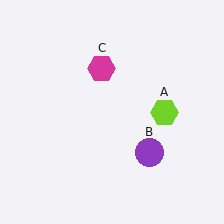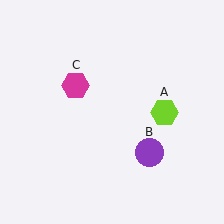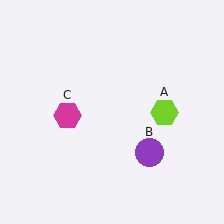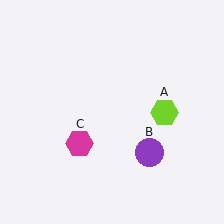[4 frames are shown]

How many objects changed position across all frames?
1 object changed position: magenta hexagon (object C).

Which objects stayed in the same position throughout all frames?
Lime hexagon (object A) and purple circle (object B) remained stationary.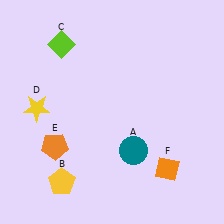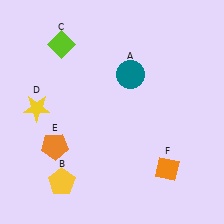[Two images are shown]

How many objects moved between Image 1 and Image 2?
1 object moved between the two images.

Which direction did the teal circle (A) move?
The teal circle (A) moved up.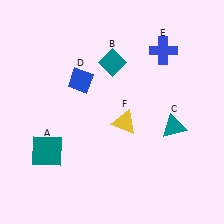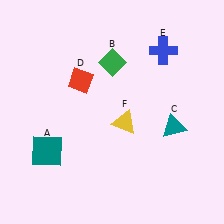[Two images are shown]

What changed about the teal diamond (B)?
In Image 1, B is teal. In Image 2, it changed to green.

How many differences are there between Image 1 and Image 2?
There are 2 differences between the two images.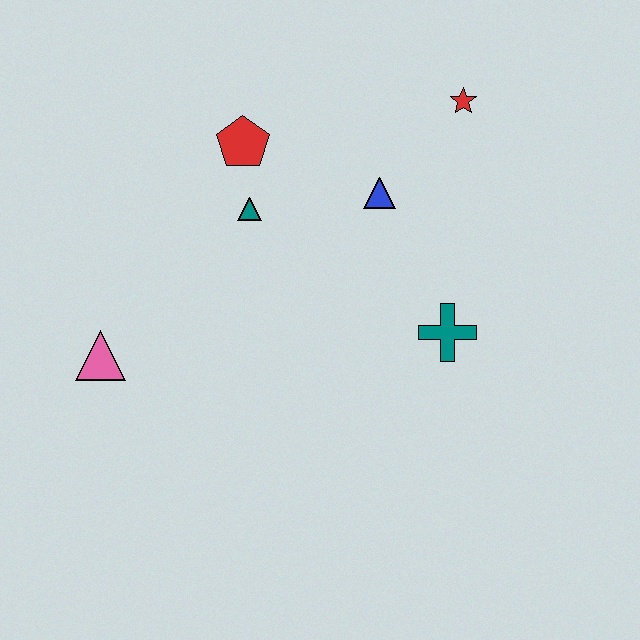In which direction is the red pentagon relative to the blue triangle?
The red pentagon is to the left of the blue triangle.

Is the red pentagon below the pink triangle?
No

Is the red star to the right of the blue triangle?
Yes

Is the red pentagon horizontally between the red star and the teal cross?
No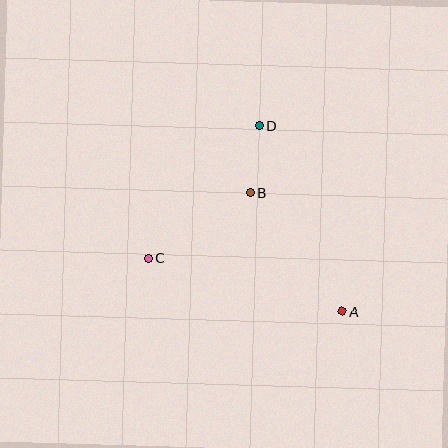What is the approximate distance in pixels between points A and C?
The distance between A and C is approximately 201 pixels.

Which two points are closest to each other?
Points B and D are closest to each other.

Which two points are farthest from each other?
Points A and D are farthest from each other.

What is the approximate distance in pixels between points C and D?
The distance between C and D is approximately 173 pixels.